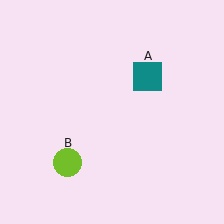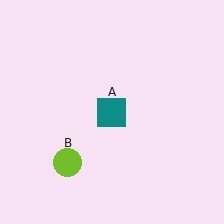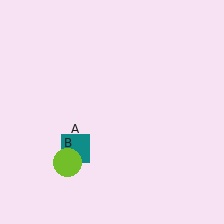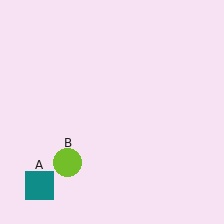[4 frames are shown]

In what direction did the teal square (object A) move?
The teal square (object A) moved down and to the left.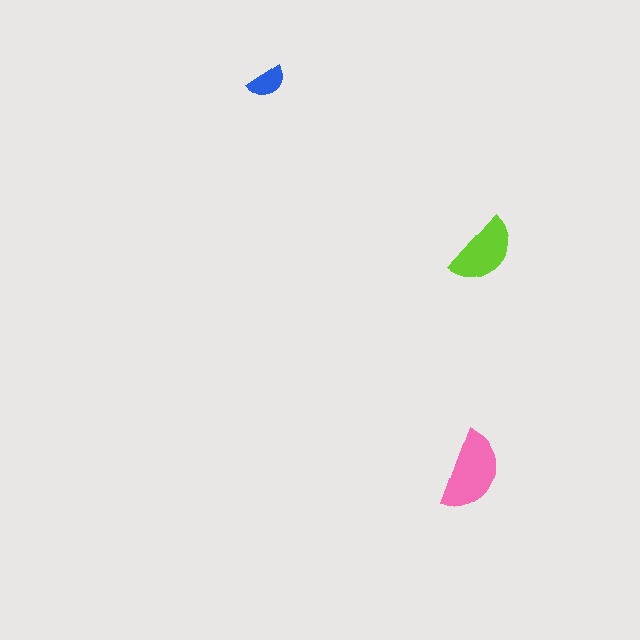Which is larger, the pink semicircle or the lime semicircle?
The pink one.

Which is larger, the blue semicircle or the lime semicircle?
The lime one.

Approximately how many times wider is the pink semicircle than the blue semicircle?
About 2 times wider.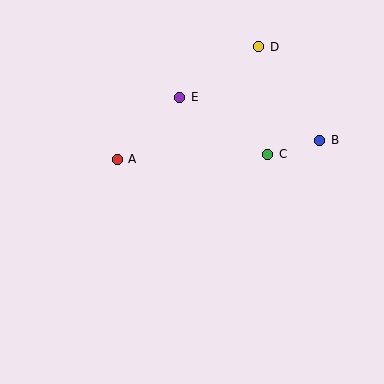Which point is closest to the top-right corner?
Point D is closest to the top-right corner.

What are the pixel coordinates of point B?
Point B is at (320, 140).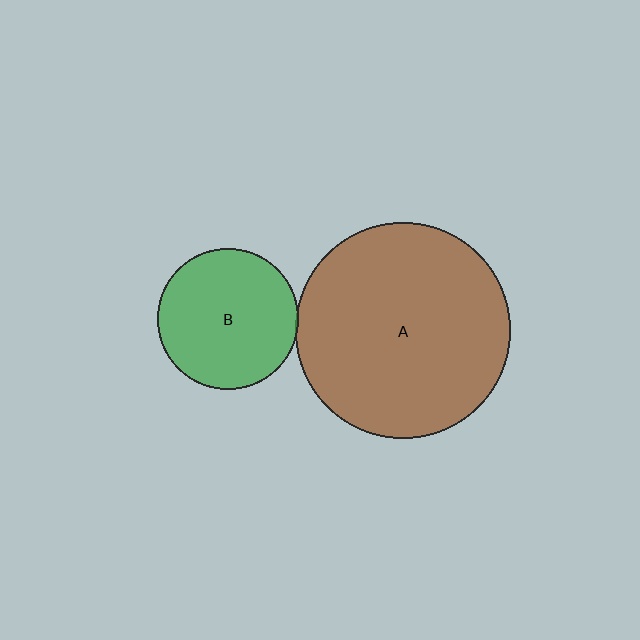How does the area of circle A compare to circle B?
Approximately 2.3 times.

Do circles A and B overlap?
Yes.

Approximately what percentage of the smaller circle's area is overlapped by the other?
Approximately 5%.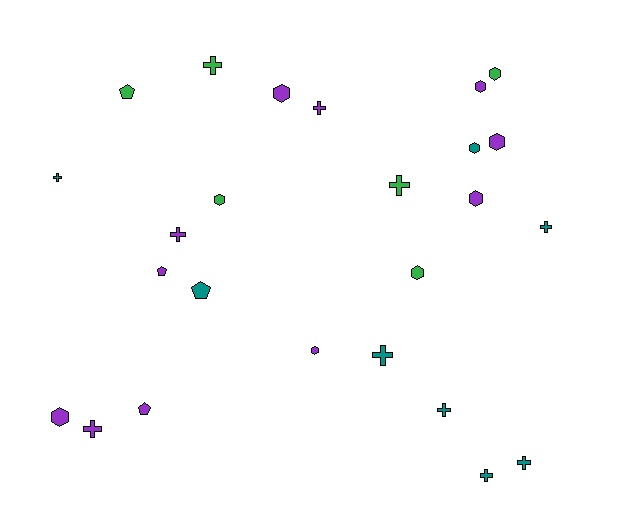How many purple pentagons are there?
There are 2 purple pentagons.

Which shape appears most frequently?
Cross, with 11 objects.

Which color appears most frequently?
Purple, with 11 objects.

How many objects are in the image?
There are 25 objects.